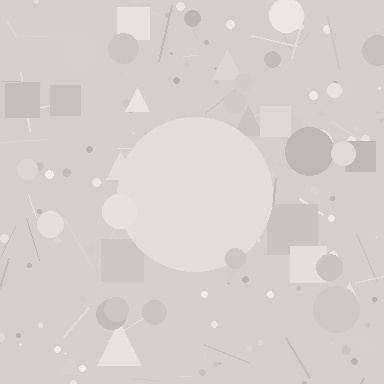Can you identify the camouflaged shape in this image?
The camouflaged shape is a circle.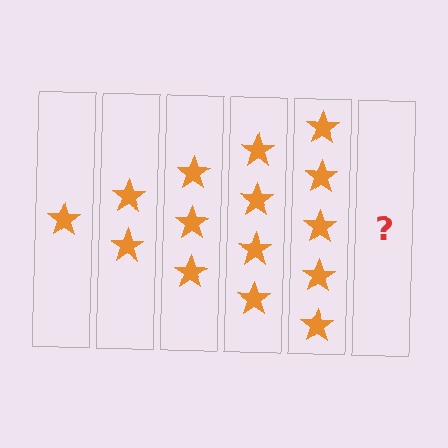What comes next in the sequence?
The next element should be 6 stars.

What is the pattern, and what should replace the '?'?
The pattern is that each step adds one more star. The '?' should be 6 stars.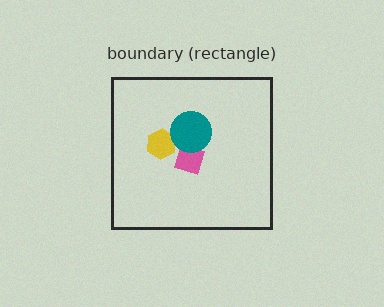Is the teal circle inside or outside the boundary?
Inside.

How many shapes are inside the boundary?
3 inside, 0 outside.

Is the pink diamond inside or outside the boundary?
Inside.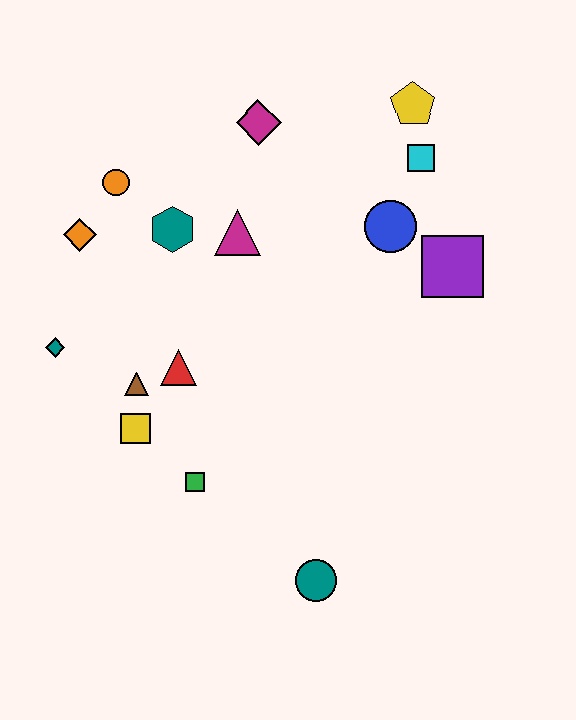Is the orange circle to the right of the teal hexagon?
No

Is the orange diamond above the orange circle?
No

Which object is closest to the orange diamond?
The orange circle is closest to the orange diamond.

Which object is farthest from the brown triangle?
The yellow pentagon is farthest from the brown triangle.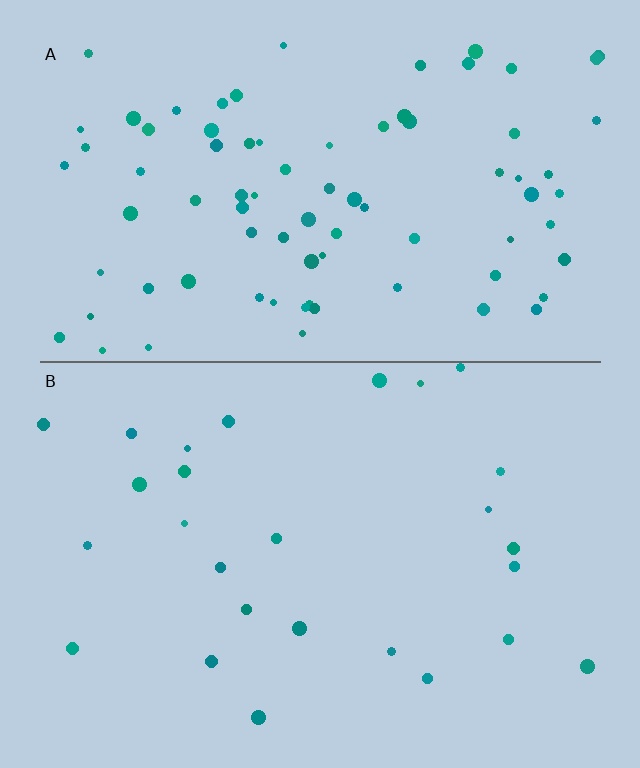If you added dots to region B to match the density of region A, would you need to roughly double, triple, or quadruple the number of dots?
Approximately triple.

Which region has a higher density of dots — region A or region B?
A (the top).